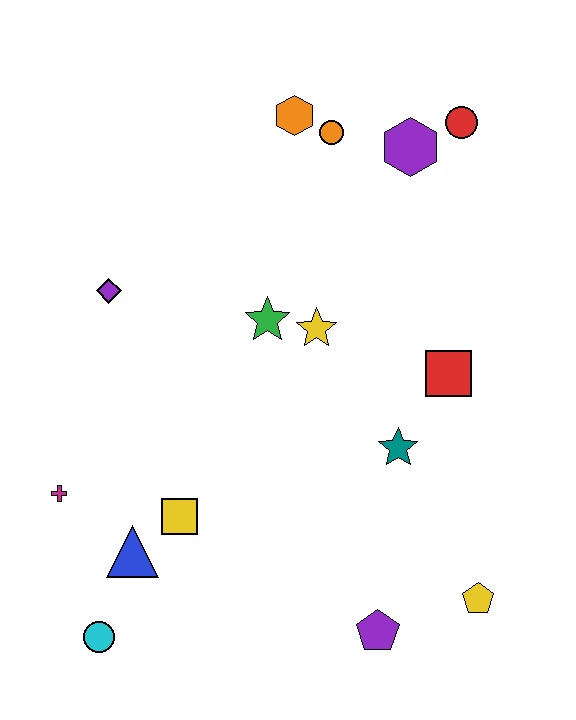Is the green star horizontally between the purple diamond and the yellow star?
Yes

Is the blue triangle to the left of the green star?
Yes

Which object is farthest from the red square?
The cyan circle is farthest from the red square.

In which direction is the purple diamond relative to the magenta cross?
The purple diamond is above the magenta cross.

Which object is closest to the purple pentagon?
The yellow pentagon is closest to the purple pentagon.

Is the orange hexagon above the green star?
Yes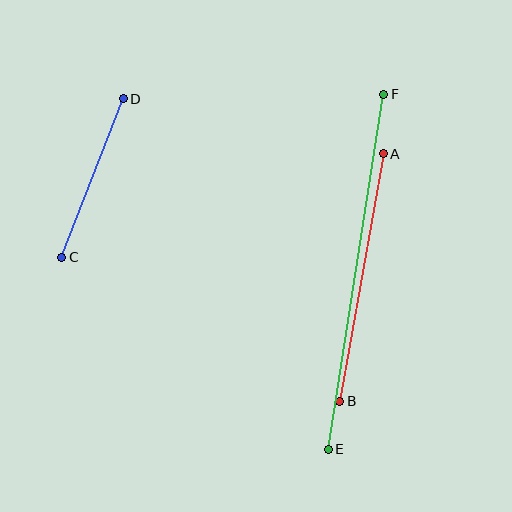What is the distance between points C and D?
The distance is approximately 170 pixels.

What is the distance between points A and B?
The distance is approximately 252 pixels.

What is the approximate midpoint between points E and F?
The midpoint is at approximately (356, 272) pixels.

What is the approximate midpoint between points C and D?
The midpoint is at approximately (92, 178) pixels.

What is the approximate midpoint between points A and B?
The midpoint is at approximately (361, 278) pixels.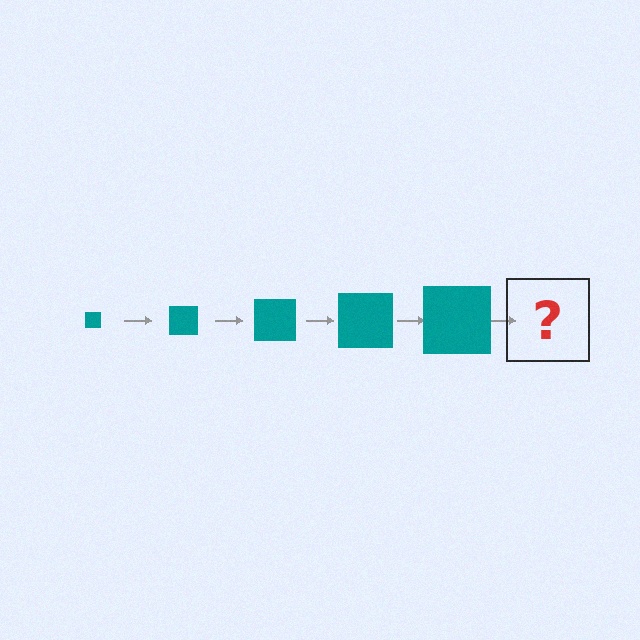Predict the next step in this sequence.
The next step is a teal square, larger than the previous one.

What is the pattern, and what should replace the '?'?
The pattern is that the square gets progressively larger each step. The '?' should be a teal square, larger than the previous one.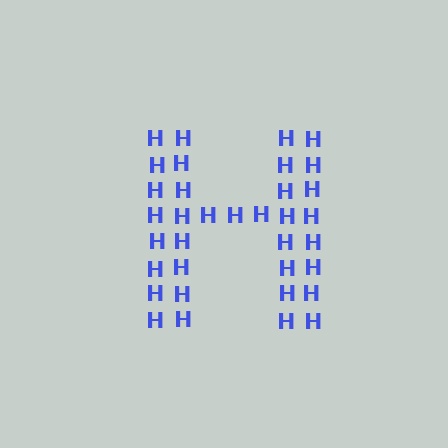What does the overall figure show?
The overall figure shows the letter H.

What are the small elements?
The small elements are letter H's.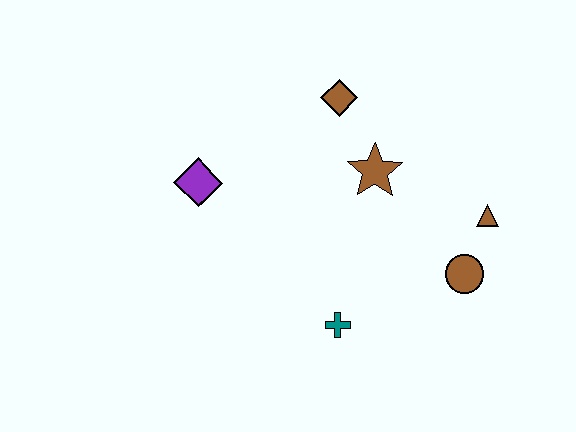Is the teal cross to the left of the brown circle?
Yes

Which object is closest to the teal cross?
The brown circle is closest to the teal cross.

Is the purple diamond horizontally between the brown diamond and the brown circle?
No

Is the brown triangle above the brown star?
No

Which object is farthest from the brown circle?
The purple diamond is farthest from the brown circle.